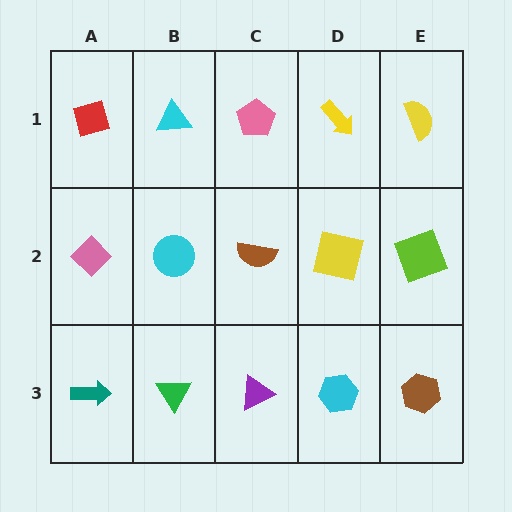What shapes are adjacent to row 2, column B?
A cyan triangle (row 1, column B), a green triangle (row 3, column B), a pink diamond (row 2, column A), a brown semicircle (row 2, column C).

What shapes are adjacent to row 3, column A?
A pink diamond (row 2, column A), a green triangle (row 3, column B).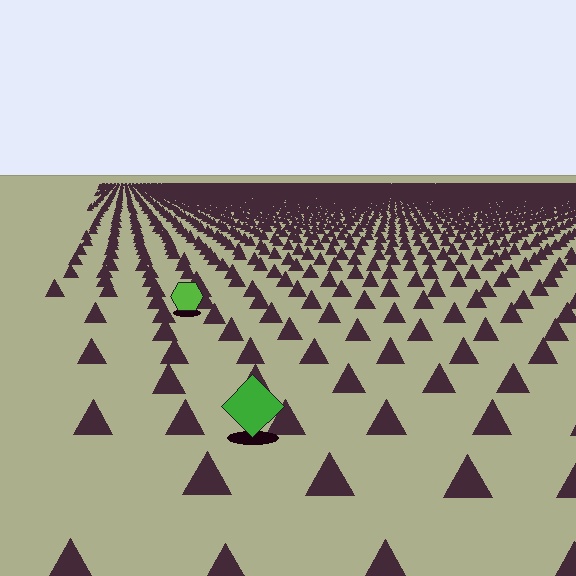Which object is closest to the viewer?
The green diamond is closest. The texture marks near it are larger and more spread out.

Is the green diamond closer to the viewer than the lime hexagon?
Yes. The green diamond is closer — you can tell from the texture gradient: the ground texture is coarser near it.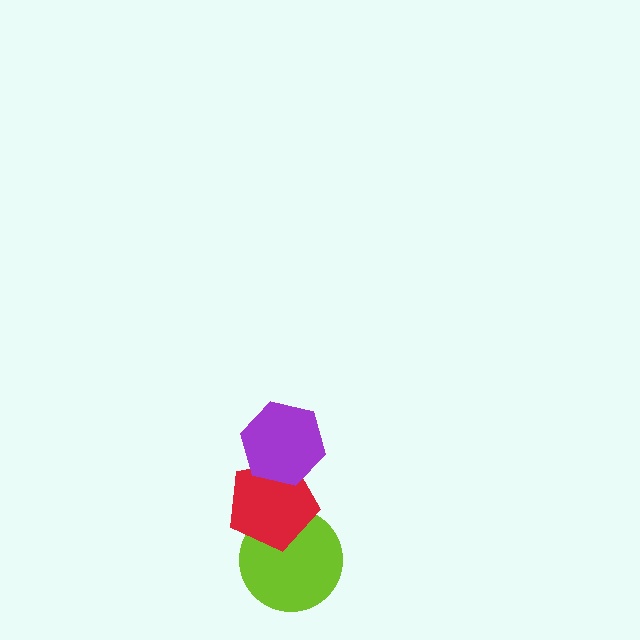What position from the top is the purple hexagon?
The purple hexagon is 1st from the top.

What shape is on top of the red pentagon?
The purple hexagon is on top of the red pentagon.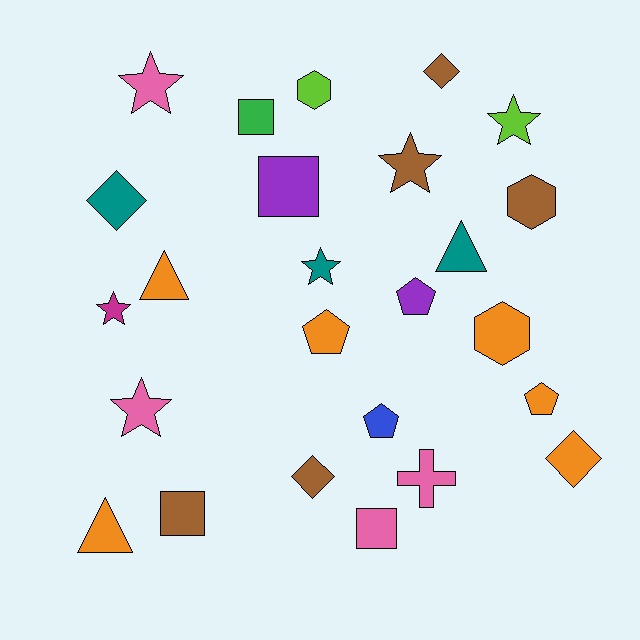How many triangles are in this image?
There are 3 triangles.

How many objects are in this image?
There are 25 objects.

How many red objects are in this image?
There are no red objects.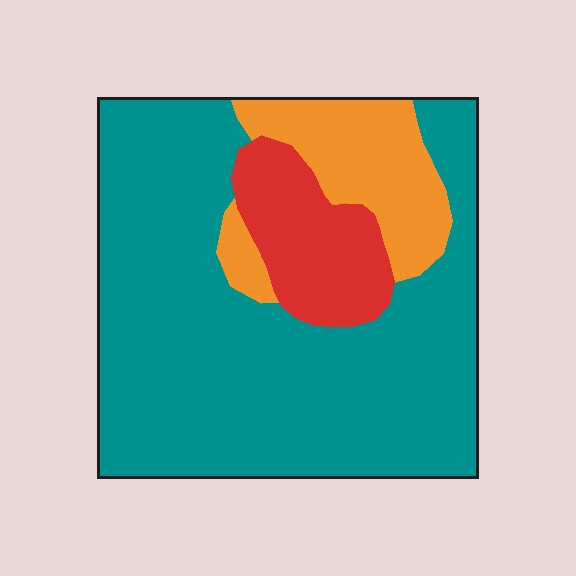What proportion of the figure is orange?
Orange covers about 15% of the figure.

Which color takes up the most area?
Teal, at roughly 70%.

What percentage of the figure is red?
Red covers roughly 15% of the figure.